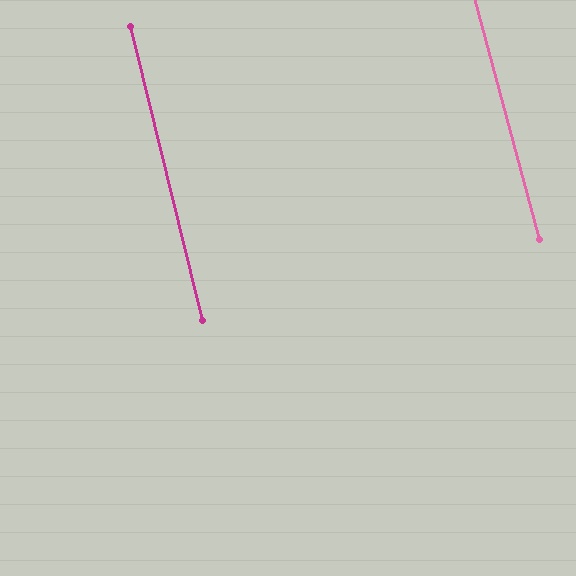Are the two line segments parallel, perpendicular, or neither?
Parallel — their directions differ by only 1.3°.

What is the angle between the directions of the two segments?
Approximately 1 degree.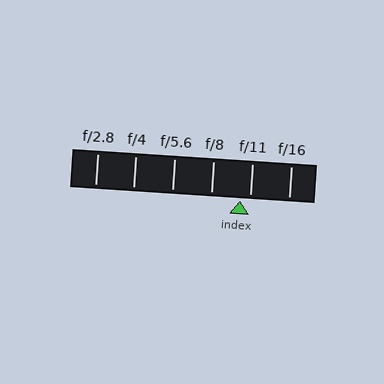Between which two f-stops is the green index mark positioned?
The index mark is between f/8 and f/11.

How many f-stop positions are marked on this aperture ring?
There are 6 f-stop positions marked.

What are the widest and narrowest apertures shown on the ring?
The widest aperture shown is f/2.8 and the narrowest is f/16.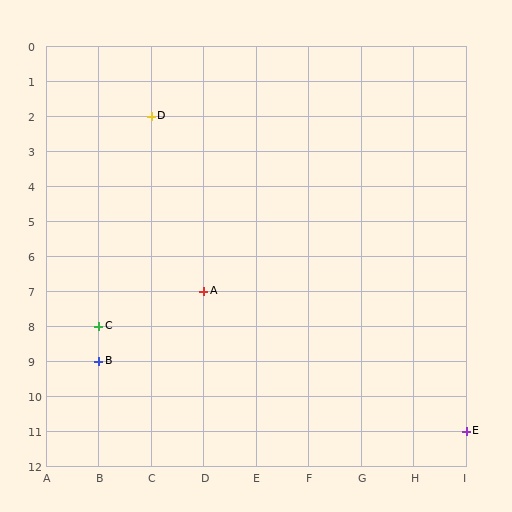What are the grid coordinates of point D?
Point D is at grid coordinates (C, 2).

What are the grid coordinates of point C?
Point C is at grid coordinates (B, 8).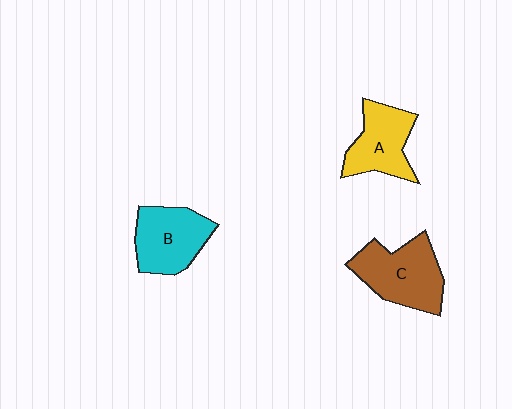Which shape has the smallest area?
Shape A (yellow).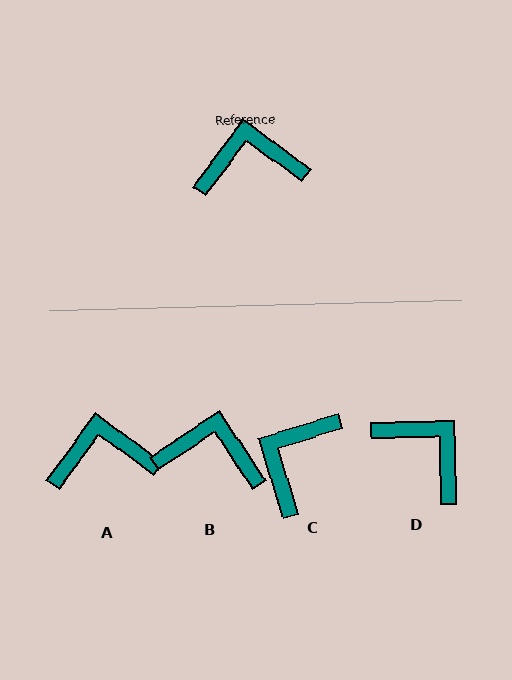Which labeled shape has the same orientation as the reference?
A.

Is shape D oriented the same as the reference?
No, it is off by about 52 degrees.